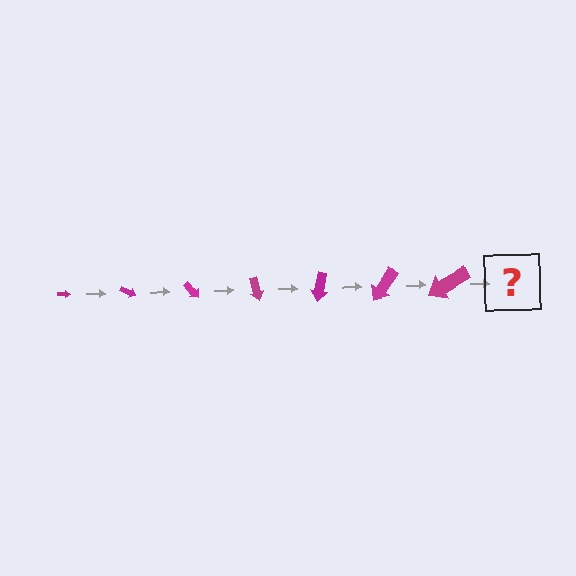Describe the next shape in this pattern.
It should be an arrow, larger than the previous one and rotated 175 degrees from the start.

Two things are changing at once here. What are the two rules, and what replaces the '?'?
The two rules are that the arrow grows larger each step and it rotates 25 degrees each step. The '?' should be an arrow, larger than the previous one and rotated 175 degrees from the start.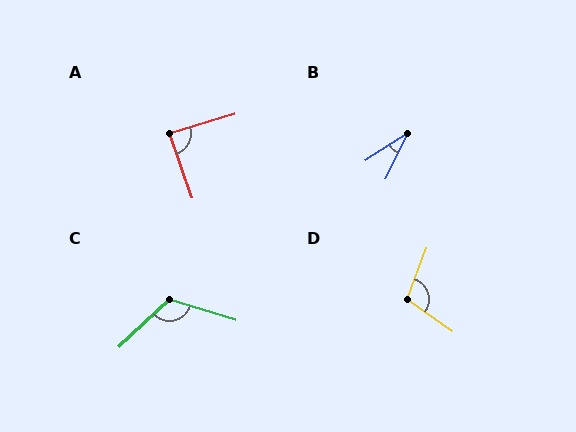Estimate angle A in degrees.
Approximately 87 degrees.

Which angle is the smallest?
B, at approximately 30 degrees.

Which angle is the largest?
C, at approximately 119 degrees.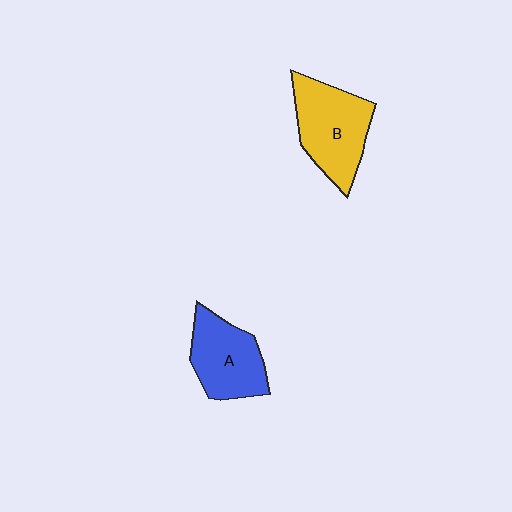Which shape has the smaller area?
Shape A (blue).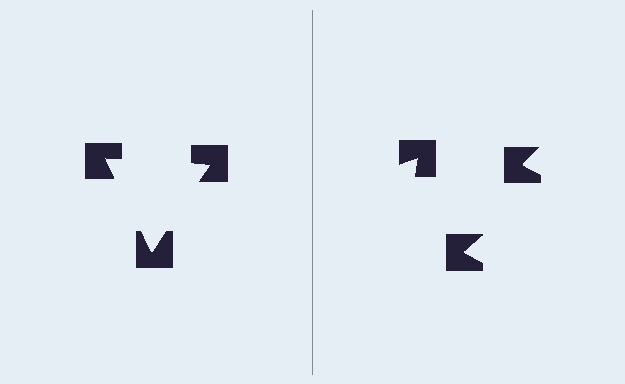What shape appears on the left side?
An illusory triangle.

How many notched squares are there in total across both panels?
6 — 3 on each side.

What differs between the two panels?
The notched squares are positioned identically on both sides; only the wedge orientations differ. On the left they align to a triangle; on the right they are misaligned.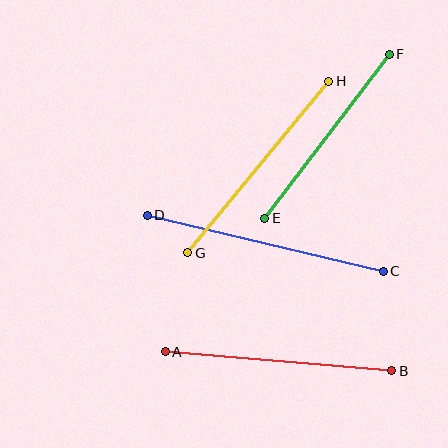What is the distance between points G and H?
The distance is approximately 222 pixels.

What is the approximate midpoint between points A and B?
The midpoint is at approximately (278, 361) pixels.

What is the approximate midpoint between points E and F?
The midpoint is at approximately (327, 136) pixels.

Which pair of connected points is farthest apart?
Points C and D are farthest apart.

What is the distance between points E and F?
The distance is approximately 206 pixels.